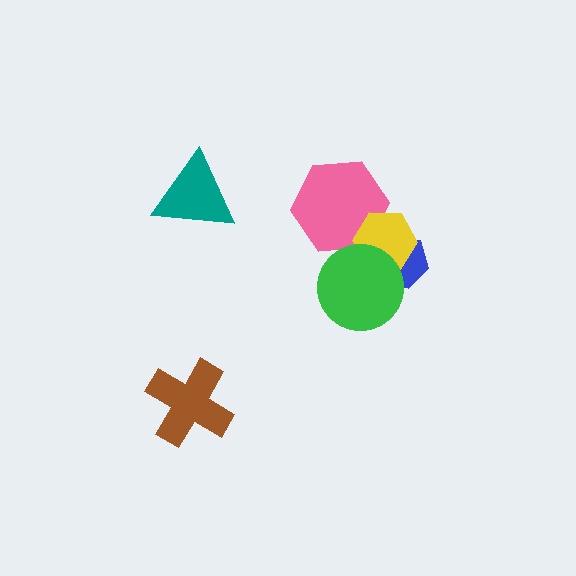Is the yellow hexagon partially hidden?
Yes, it is partially covered by another shape.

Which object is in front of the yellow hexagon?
The green circle is in front of the yellow hexagon.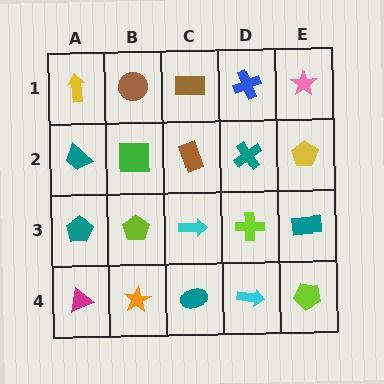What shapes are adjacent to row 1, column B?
A green square (row 2, column B), a yellow arrow (row 1, column A), a brown rectangle (row 1, column C).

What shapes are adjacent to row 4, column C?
A cyan arrow (row 3, column C), an orange star (row 4, column B), a cyan arrow (row 4, column D).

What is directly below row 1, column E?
A yellow pentagon.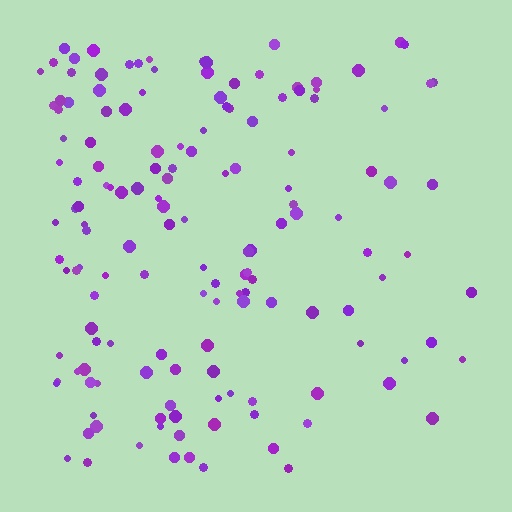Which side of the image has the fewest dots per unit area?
The right.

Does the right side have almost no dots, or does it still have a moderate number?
Still a moderate number, just noticeably fewer than the left.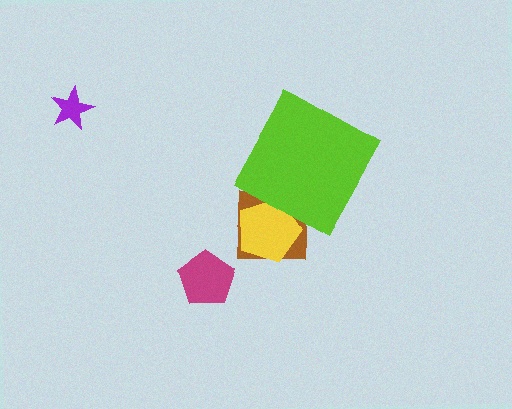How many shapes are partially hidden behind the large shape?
2 shapes are partially hidden.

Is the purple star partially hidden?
No, the purple star is fully visible.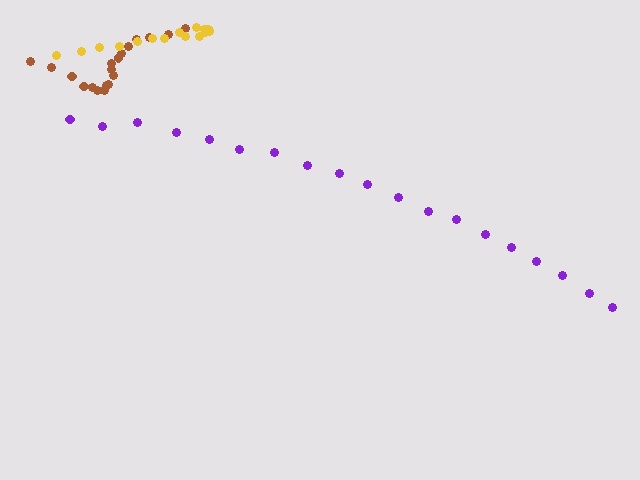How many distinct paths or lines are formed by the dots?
There are 3 distinct paths.